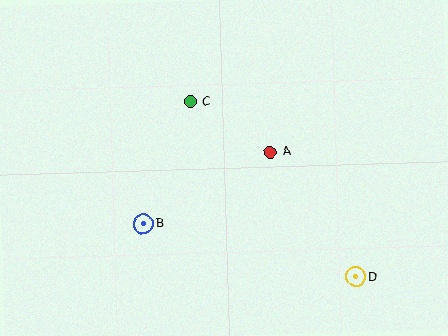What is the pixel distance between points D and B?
The distance between D and B is 219 pixels.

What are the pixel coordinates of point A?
Point A is at (270, 152).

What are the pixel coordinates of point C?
Point C is at (190, 102).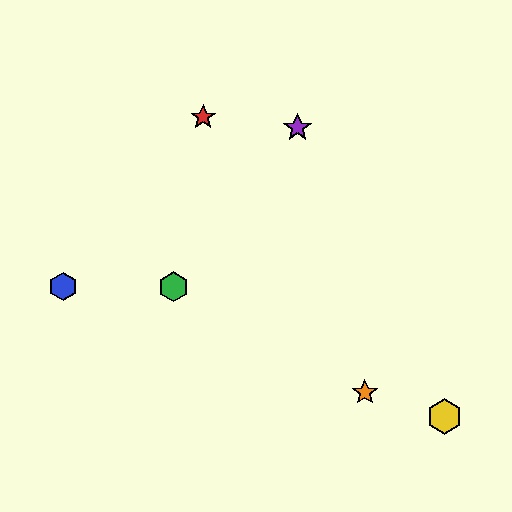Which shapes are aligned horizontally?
The blue hexagon, the green hexagon are aligned horizontally.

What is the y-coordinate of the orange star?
The orange star is at y≈392.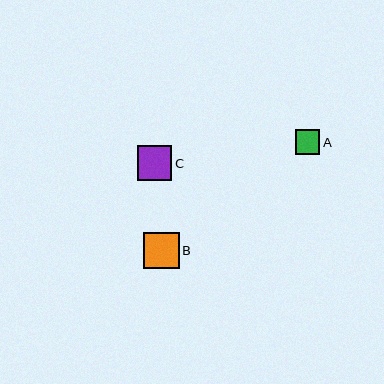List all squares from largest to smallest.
From largest to smallest: B, C, A.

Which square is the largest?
Square B is the largest with a size of approximately 36 pixels.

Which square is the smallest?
Square A is the smallest with a size of approximately 24 pixels.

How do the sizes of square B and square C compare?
Square B and square C are approximately the same size.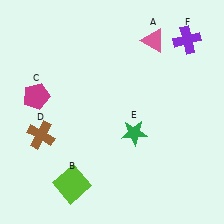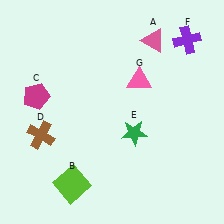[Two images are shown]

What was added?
A pink triangle (G) was added in Image 2.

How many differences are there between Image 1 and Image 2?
There is 1 difference between the two images.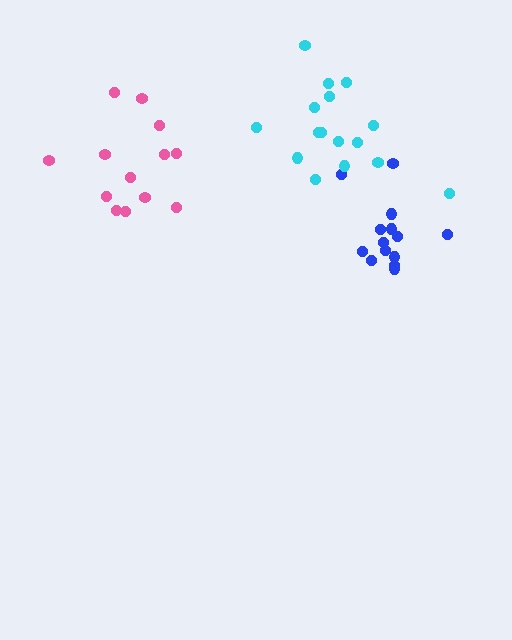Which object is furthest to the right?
The blue cluster is rightmost.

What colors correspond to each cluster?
The clusters are colored: blue, pink, cyan.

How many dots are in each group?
Group 1: 14 dots, Group 2: 13 dots, Group 3: 16 dots (43 total).